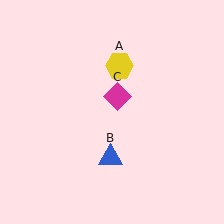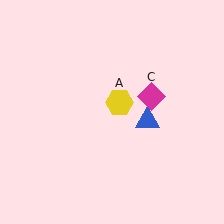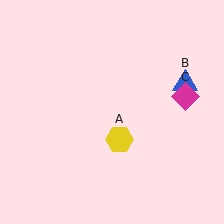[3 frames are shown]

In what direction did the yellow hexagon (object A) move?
The yellow hexagon (object A) moved down.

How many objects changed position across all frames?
3 objects changed position: yellow hexagon (object A), blue triangle (object B), magenta diamond (object C).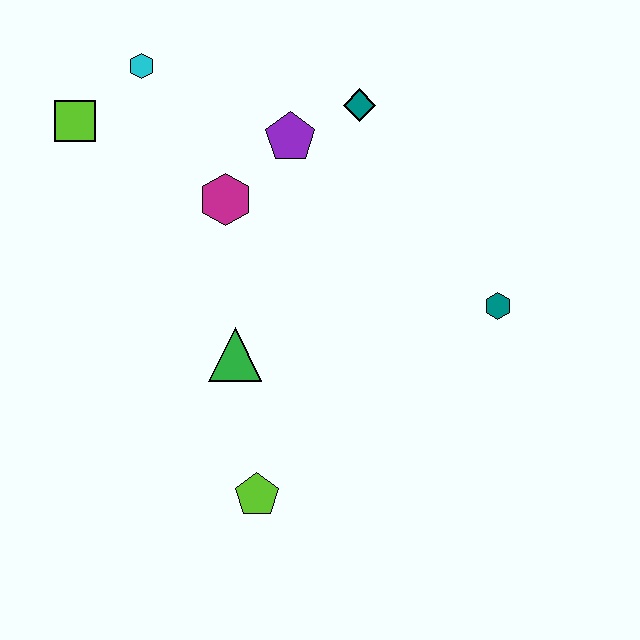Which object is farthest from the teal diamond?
The lime pentagon is farthest from the teal diamond.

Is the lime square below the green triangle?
No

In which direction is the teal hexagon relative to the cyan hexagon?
The teal hexagon is to the right of the cyan hexagon.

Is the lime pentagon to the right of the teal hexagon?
No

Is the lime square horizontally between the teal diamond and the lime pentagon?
No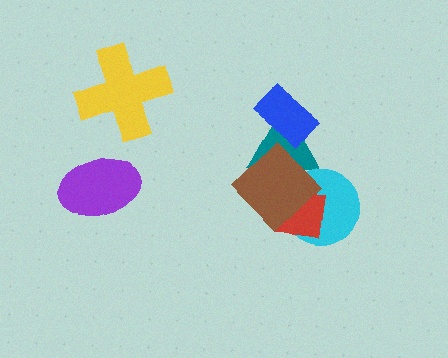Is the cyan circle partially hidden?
Yes, it is partially covered by another shape.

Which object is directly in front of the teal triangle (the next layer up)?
The cyan circle is directly in front of the teal triangle.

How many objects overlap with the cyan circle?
3 objects overlap with the cyan circle.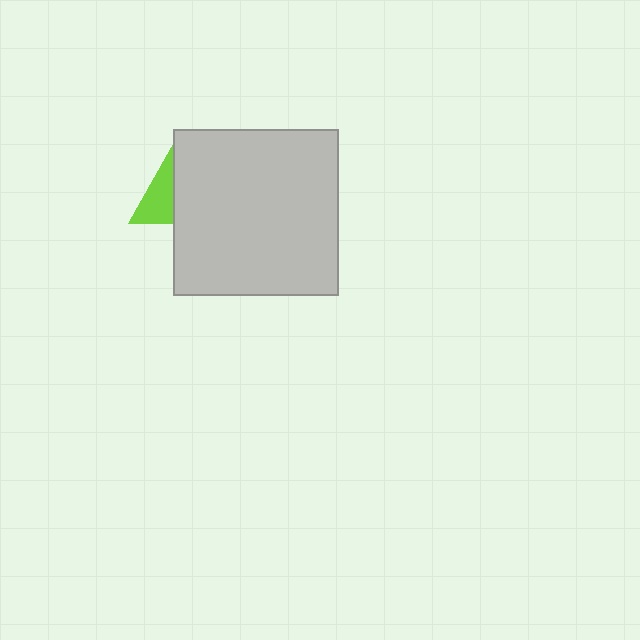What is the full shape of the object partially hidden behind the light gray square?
The partially hidden object is a lime triangle.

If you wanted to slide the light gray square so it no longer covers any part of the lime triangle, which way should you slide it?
Slide it right — that is the most direct way to separate the two shapes.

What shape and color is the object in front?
The object in front is a light gray square.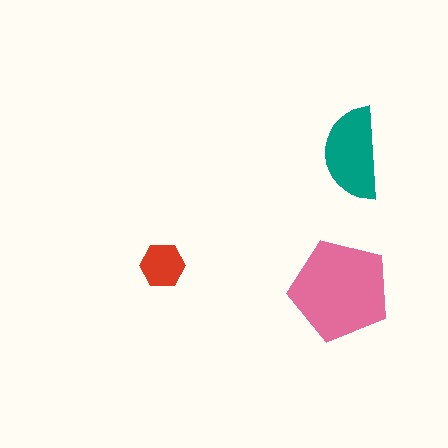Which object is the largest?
The pink pentagon.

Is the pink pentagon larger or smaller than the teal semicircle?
Larger.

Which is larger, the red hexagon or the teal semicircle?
The teal semicircle.